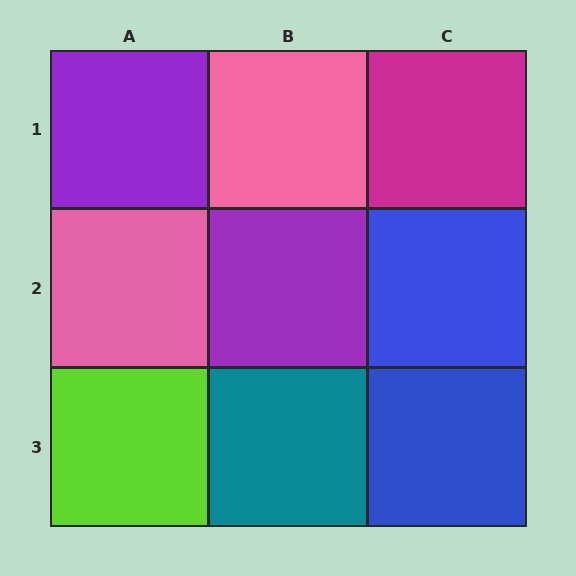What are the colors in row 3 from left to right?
Lime, teal, blue.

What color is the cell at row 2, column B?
Purple.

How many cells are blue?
2 cells are blue.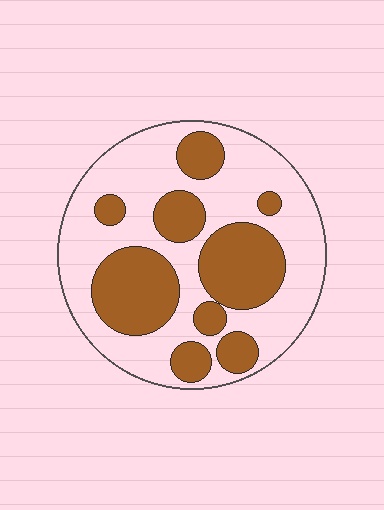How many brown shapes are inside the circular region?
9.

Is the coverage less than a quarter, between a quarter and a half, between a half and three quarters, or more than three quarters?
Between a quarter and a half.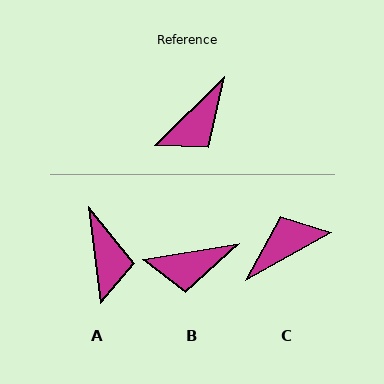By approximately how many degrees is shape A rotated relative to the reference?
Approximately 52 degrees counter-clockwise.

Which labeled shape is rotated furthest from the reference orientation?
C, about 165 degrees away.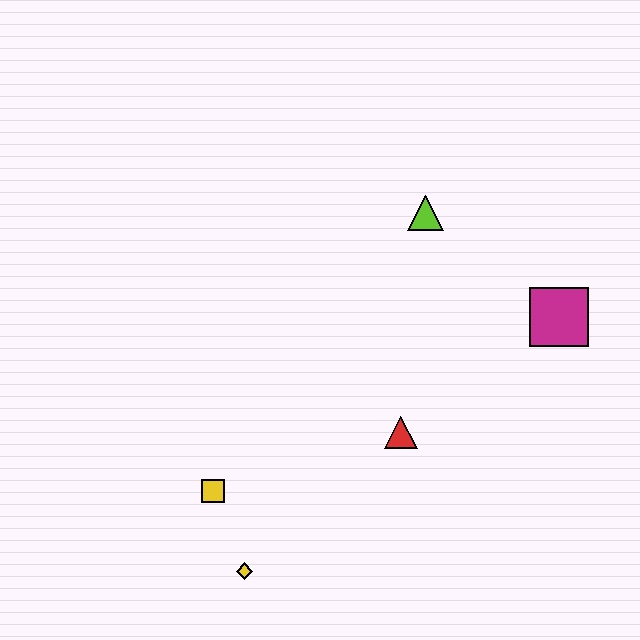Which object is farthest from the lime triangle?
The yellow diamond is farthest from the lime triangle.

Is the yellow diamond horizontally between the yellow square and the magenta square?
Yes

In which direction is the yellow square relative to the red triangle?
The yellow square is to the left of the red triangle.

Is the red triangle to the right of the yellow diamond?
Yes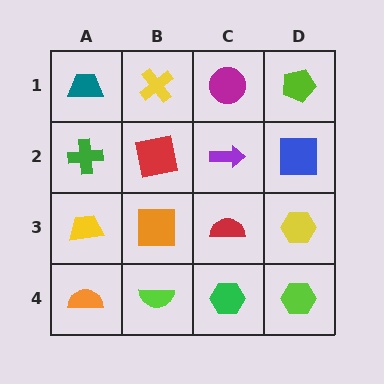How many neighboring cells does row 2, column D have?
3.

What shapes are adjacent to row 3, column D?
A blue square (row 2, column D), a lime hexagon (row 4, column D), a red semicircle (row 3, column C).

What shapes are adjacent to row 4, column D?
A yellow hexagon (row 3, column D), a green hexagon (row 4, column C).